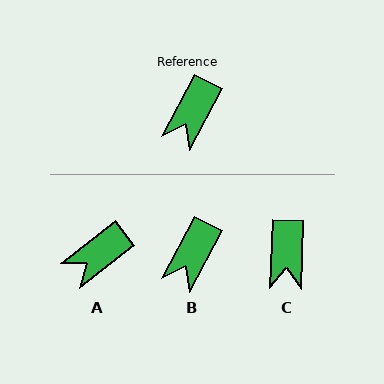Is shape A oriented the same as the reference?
No, it is off by about 24 degrees.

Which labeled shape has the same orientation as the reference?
B.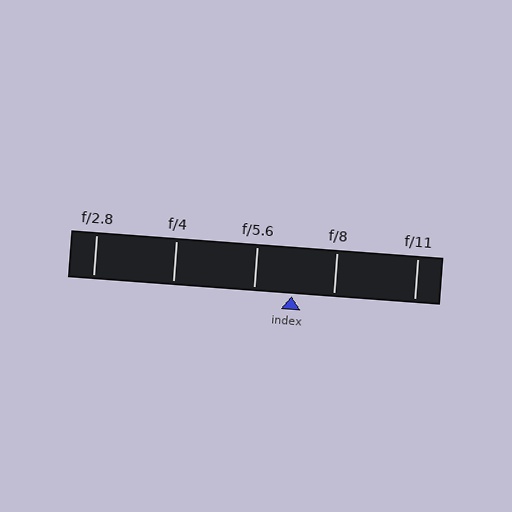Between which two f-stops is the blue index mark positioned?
The index mark is between f/5.6 and f/8.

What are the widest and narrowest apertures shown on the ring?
The widest aperture shown is f/2.8 and the narrowest is f/11.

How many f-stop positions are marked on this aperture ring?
There are 5 f-stop positions marked.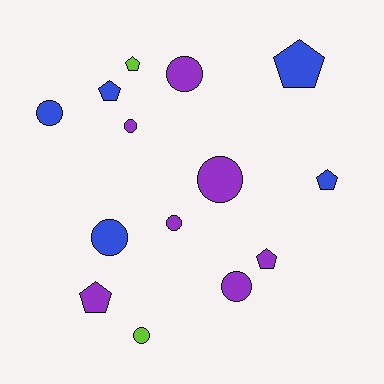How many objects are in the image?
There are 14 objects.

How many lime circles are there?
There is 1 lime circle.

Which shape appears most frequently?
Circle, with 8 objects.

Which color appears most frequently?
Purple, with 7 objects.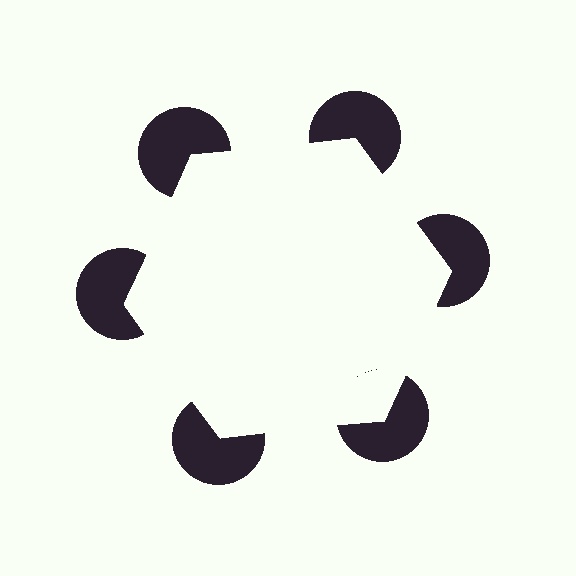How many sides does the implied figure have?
6 sides.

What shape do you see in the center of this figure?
An illusory hexagon — its edges are inferred from the aligned wedge cuts in the pac-man discs, not physically drawn.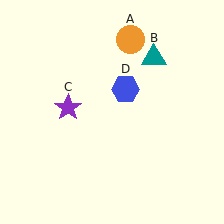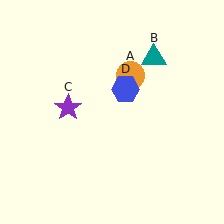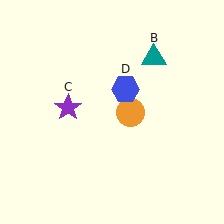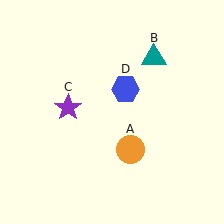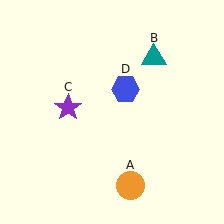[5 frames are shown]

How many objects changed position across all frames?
1 object changed position: orange circle (object A).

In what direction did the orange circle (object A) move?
The orange circle (object A) moved down.